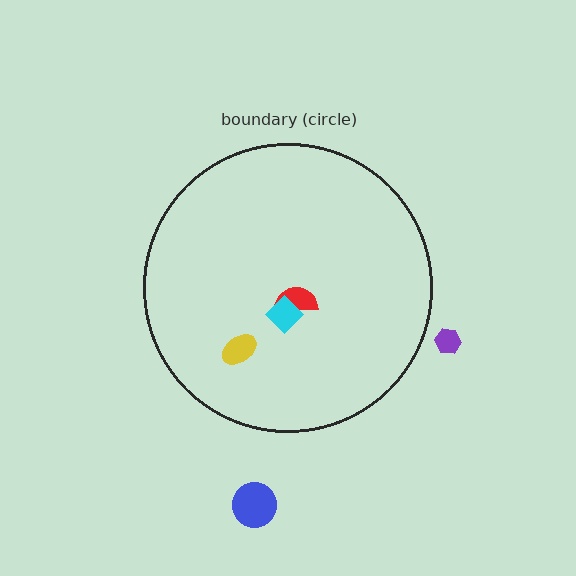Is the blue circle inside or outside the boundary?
Outside.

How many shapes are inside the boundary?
3 inside, 2 outside.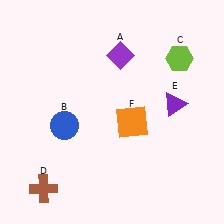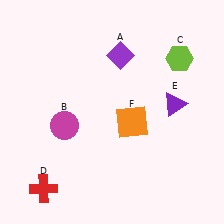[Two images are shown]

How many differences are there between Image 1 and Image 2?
There are 2 differences between the two images.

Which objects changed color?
B changed from blue to magenta. D changed from brown to red.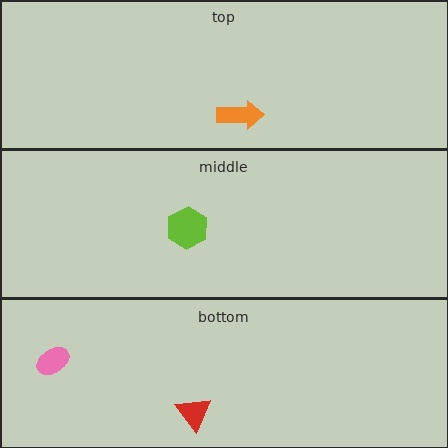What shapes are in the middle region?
The lime hexagon.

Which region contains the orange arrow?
The top region.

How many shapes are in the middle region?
1.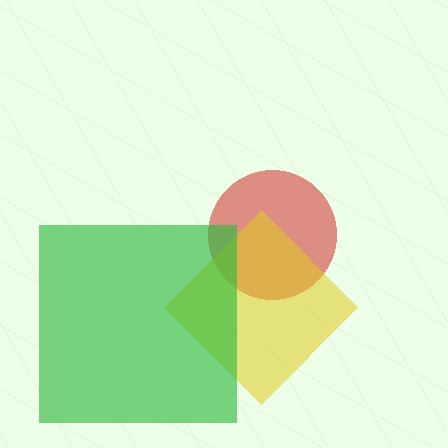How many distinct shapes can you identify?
There are 3 distinct shapes: a red circle, a yellow diamond, a green square.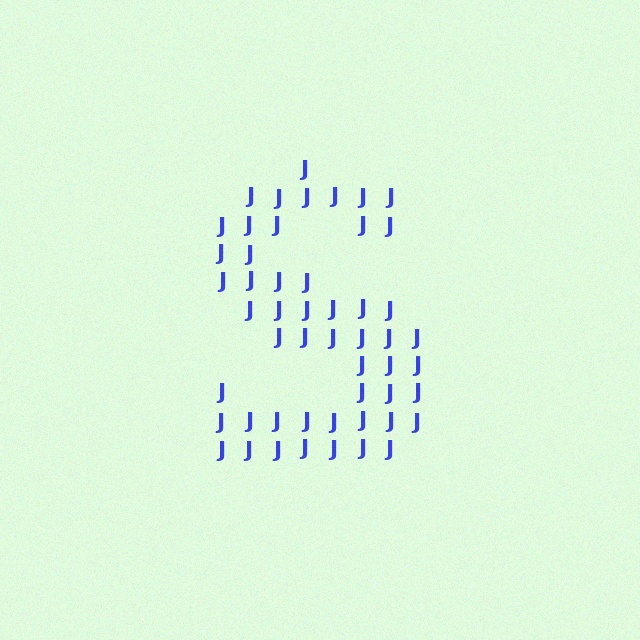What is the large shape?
The large shape is the letter S.